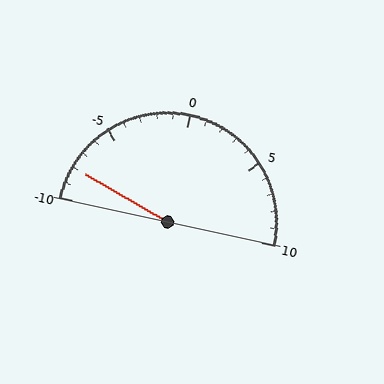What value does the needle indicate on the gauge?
The needle indicates approximately -8.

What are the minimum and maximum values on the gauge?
The gauge ranges from -10 to 10.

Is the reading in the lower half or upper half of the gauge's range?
The reading is in the lower half of the range (-10 to 10).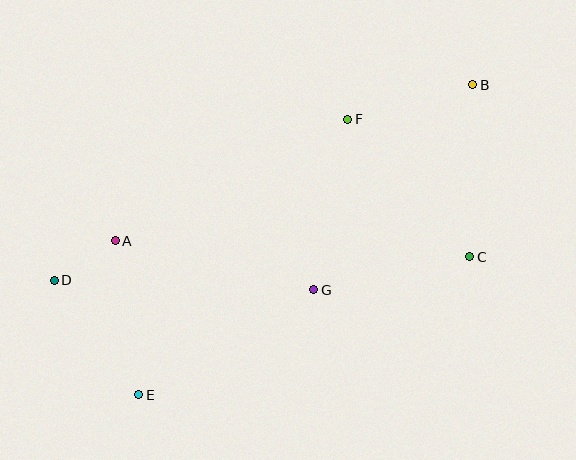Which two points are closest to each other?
Points A and D are closest to each other.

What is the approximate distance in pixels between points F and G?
The distance between F and G is approximately 174 pixels.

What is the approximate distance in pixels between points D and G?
The distance between D and G is approximately 259 pixels.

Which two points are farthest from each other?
Points B and D are farthest from each other.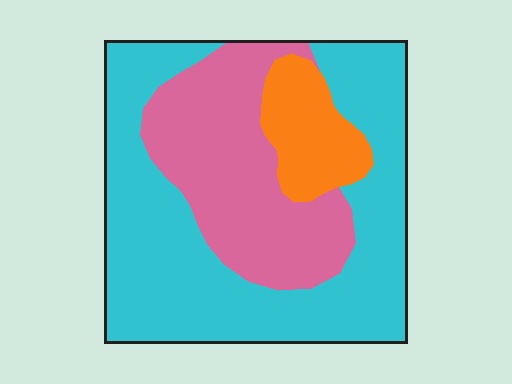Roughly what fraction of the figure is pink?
Pink covers 32% of the figure.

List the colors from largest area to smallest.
From largest to smallest: cyan, pink, orange.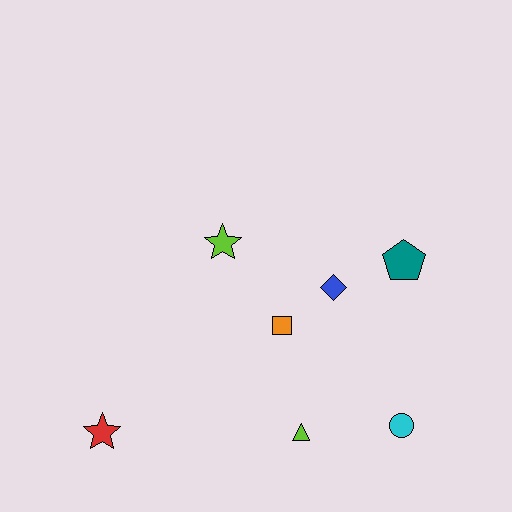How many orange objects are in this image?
There is 1 orange object.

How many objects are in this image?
There are 7 objects.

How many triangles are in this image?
There is 1 triangle.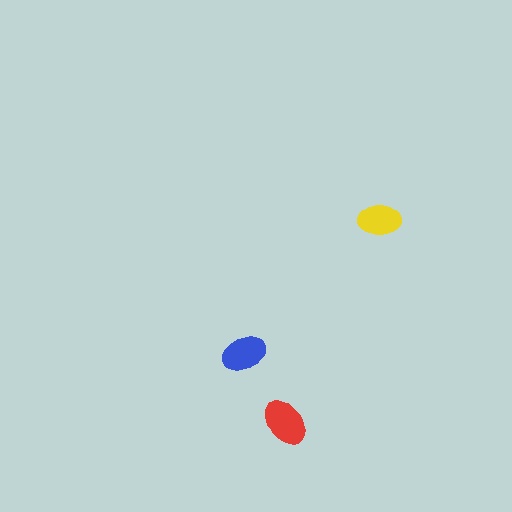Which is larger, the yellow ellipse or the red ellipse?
The red one.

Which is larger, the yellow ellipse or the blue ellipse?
The blue one.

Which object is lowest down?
The red ellipse is bottommost.